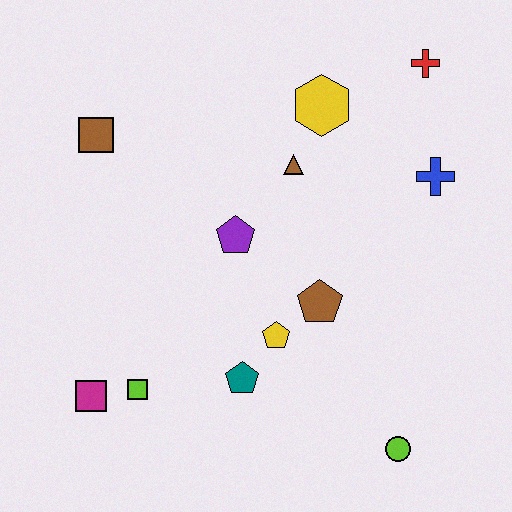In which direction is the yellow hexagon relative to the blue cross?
The yellow hexagon is to the left of the blue cross.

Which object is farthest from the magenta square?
The red cross is farthest from the magenta square.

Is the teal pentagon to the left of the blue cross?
Yes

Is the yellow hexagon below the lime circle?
No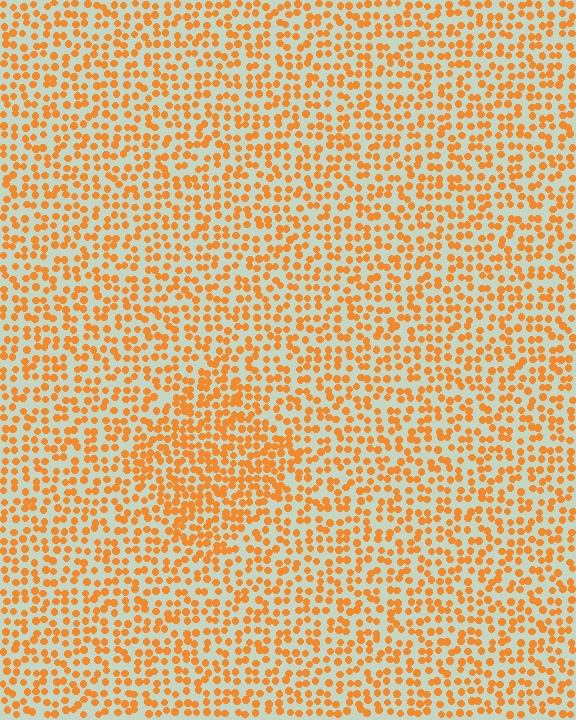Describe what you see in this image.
The image contains small orange elements arranged at two different densities. A diamond-shaped region is visible where the elements are more densely packed than the surrounding area.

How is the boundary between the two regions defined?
The boundary is defined by a change in element density (approximately 1.5x ratio). All elements are the same color, size, and shape.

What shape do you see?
I see a diamond.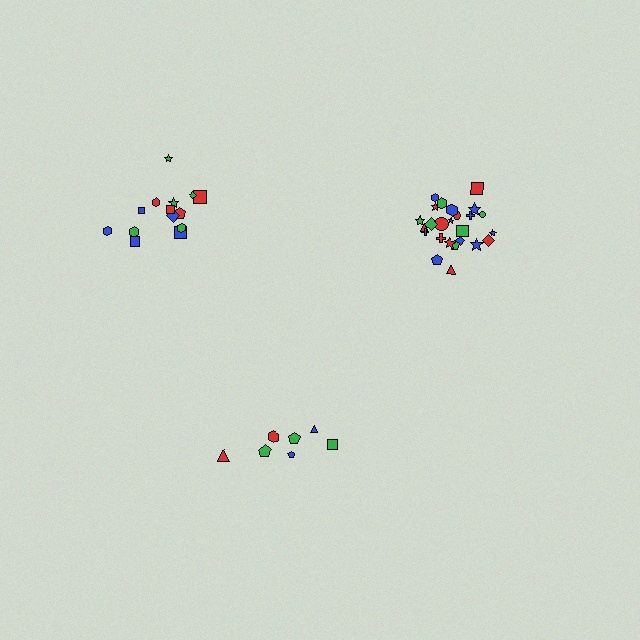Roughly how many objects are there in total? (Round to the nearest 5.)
Roughly 45 objects in total.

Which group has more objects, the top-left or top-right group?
The top-right group.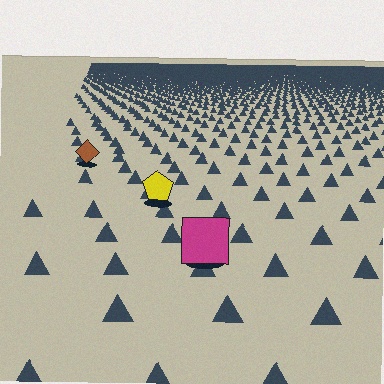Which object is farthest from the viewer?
The brown diamond is farthest from the viewer. It appears smaller and the ground texture around it is denser.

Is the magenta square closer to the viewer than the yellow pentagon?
Yes. The magenta square is closer — you can tell from the texture gradient: the ground texture is coarser near it.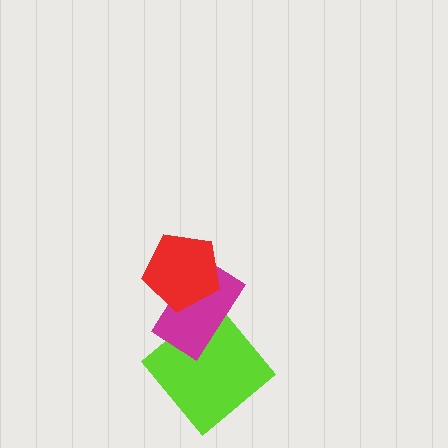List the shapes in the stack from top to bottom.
From top to bottom: the red pentagon, the magenta rectangle, the lime diamond.